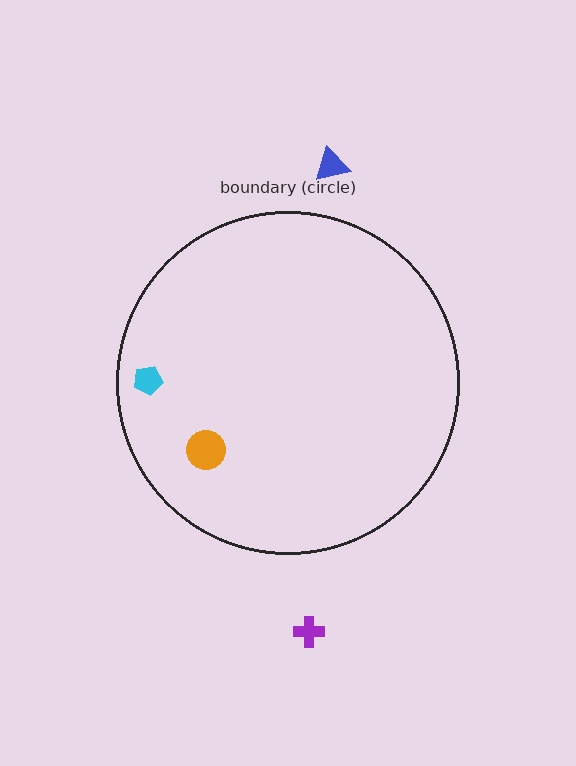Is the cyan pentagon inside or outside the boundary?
Inside.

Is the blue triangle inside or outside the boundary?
Outside.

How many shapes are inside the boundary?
2 inside, 2 outside.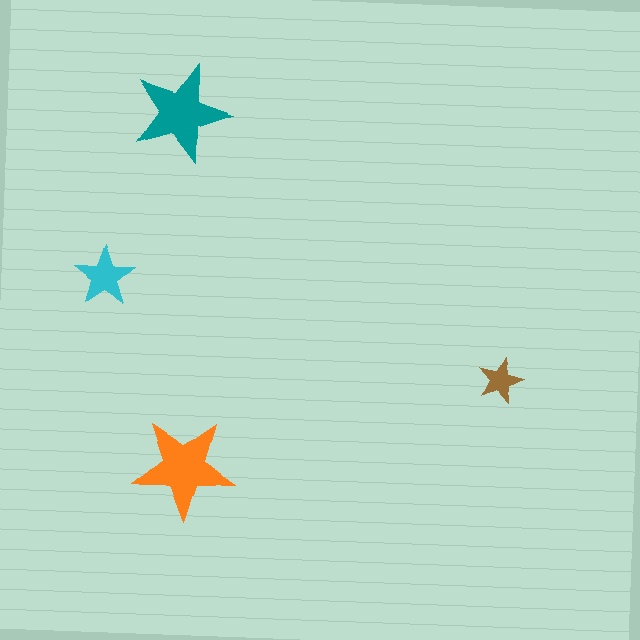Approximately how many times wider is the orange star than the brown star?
About 2.5 times wider.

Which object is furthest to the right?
The brown star is rightmost.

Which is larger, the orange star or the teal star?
The orange one.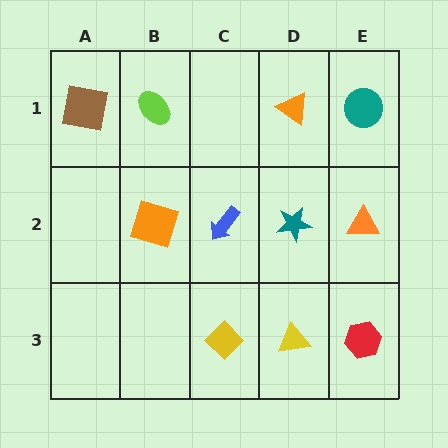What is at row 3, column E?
A red hexagon.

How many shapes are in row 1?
4 shapes.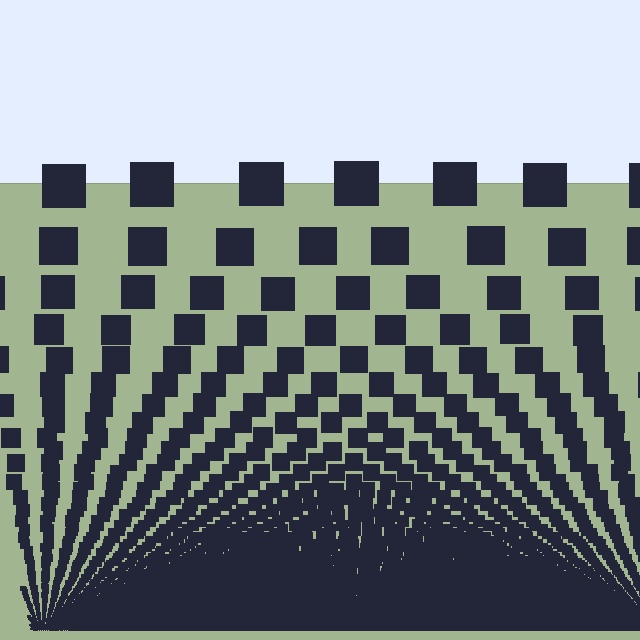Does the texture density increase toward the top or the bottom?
Density increases toward the bottom.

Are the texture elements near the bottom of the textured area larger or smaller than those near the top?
Smaller. The gradient is inverted — elements near the bottom are smaller and denser.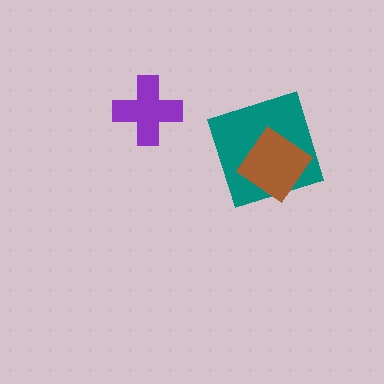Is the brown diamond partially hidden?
No, no other shape covers it.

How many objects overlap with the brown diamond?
1 object overlaps with the brown diamond.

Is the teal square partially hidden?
Yes, it is partially covered by another shape.